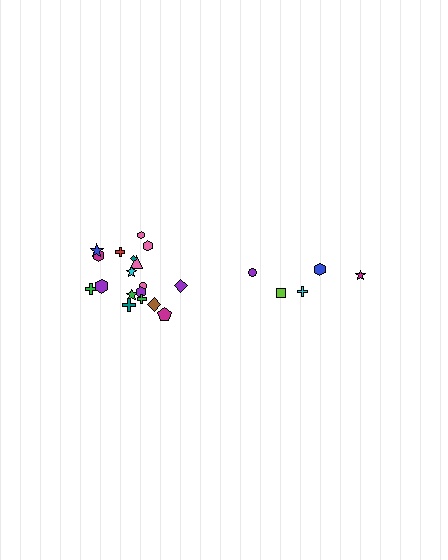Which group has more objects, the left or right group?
The left group.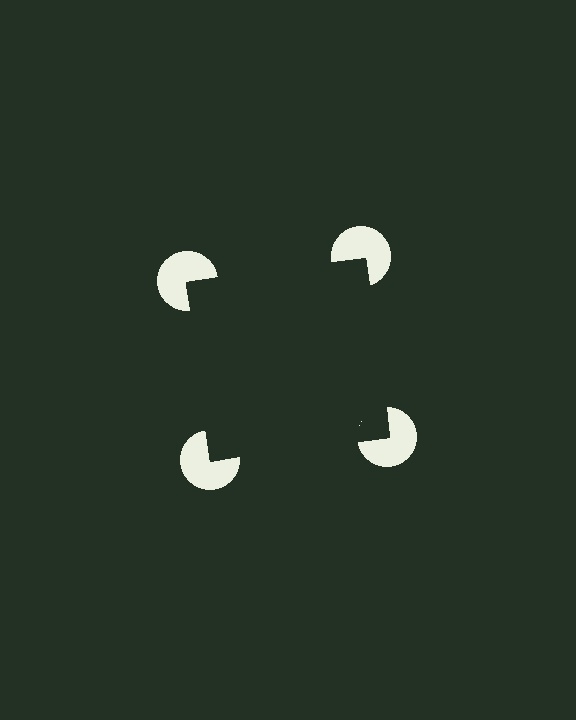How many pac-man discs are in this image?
There are 4 — one at each vertex of the illusory square.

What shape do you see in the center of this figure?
An illusory square — its edges are inferred from the aligned wedge cuts in the pac-man discs, not physically drawn.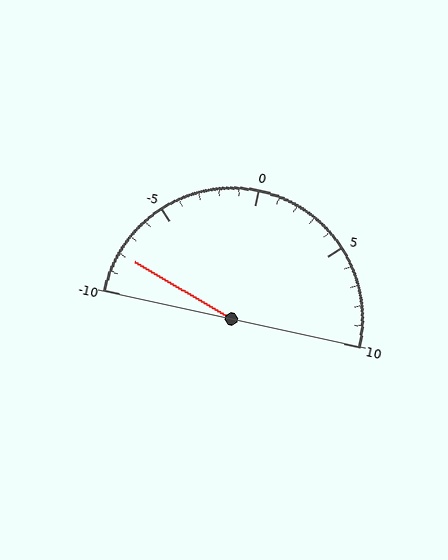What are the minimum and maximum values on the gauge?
The gauge ranges from -10 to 10.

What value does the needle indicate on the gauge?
The needle indicates approximately -8.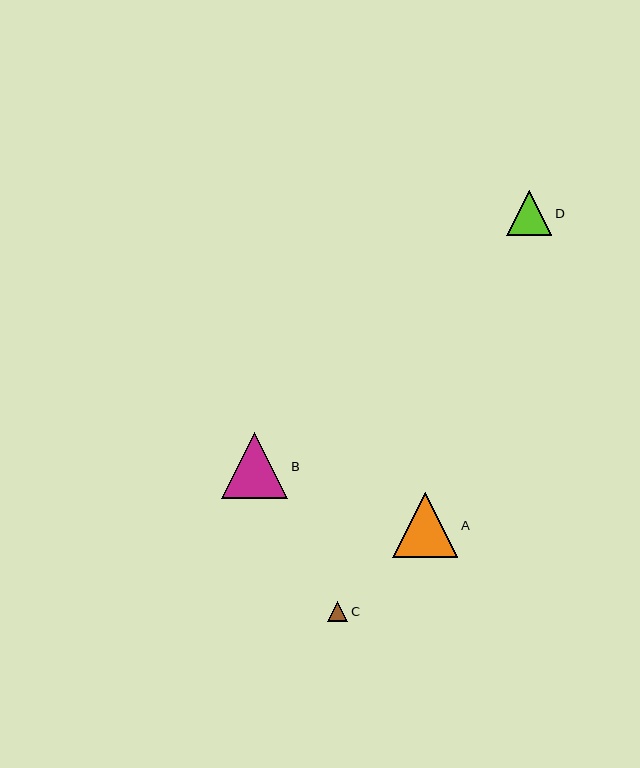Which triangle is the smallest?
Triangle C is the smallest with a size of approximately 20 pixels.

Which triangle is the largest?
Triangle B is the largest with a size of approximately 66 pixels.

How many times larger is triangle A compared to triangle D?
Triangle A is approximately 1.4 times the size of triangle D.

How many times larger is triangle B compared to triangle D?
Triangle B is approximately 1.5 times the size of triangle D.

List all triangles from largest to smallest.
From largest to smallest: B, A, D, C.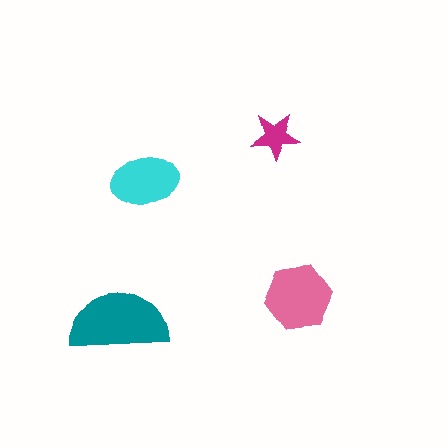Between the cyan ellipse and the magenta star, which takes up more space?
The cyan ellipse.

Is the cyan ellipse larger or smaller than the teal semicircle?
Smaller.